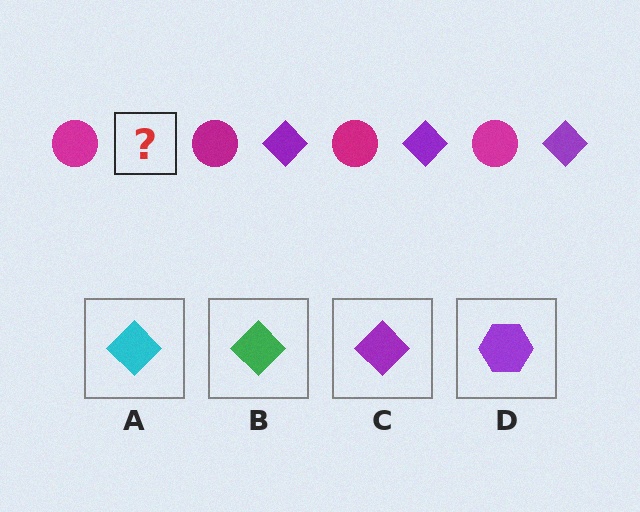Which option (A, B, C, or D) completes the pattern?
C.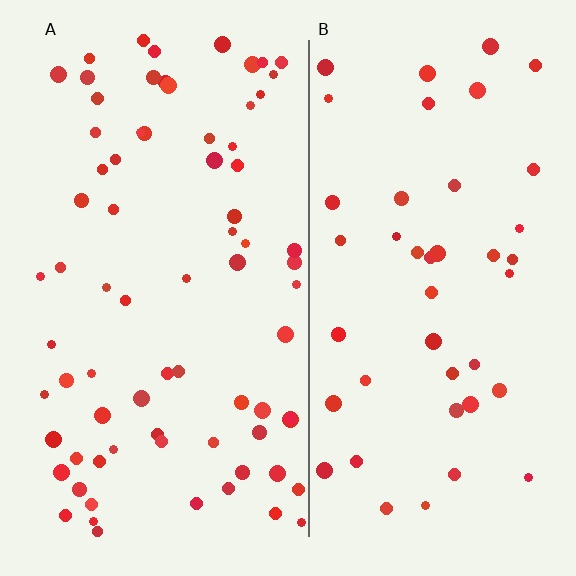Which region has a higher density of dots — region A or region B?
A (the left).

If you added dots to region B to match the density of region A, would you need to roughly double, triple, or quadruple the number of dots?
Approximately double.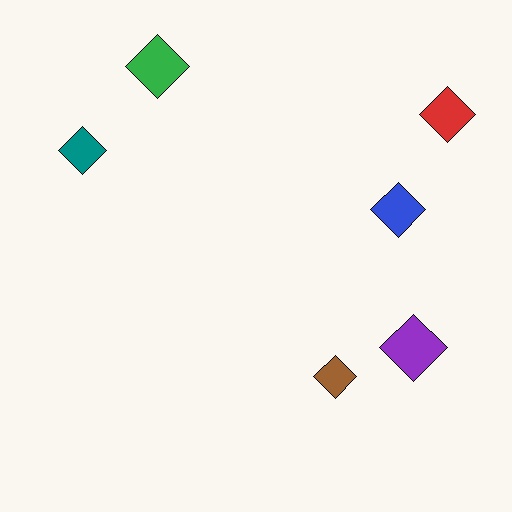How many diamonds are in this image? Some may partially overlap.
There are 6 diamonds.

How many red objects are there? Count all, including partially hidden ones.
There is 1 red object.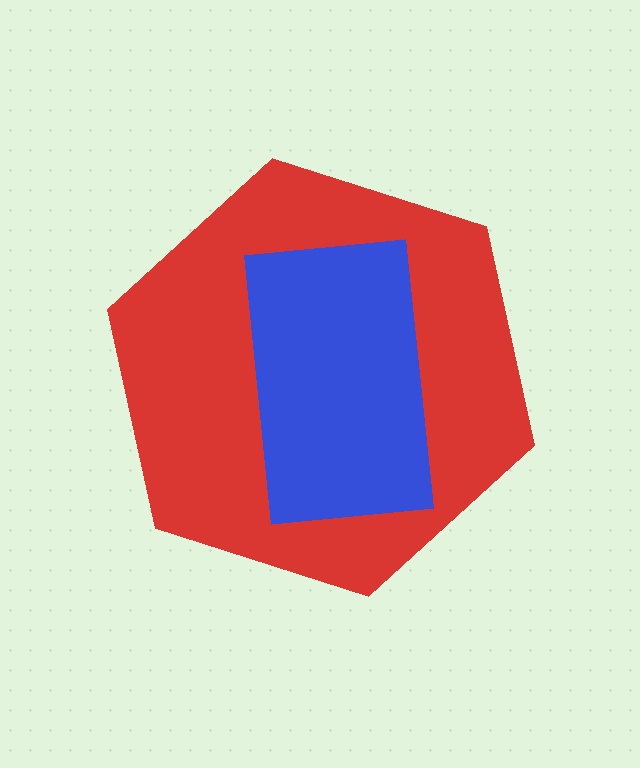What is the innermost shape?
The blue rectangle.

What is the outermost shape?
The red hexagon.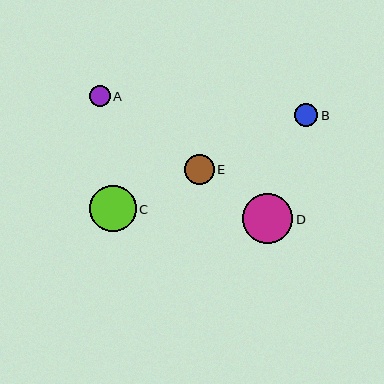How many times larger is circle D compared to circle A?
Circle D is approximately 2.4 times the size of circle A.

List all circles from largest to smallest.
From largest to smallest: D, C, E, B, A.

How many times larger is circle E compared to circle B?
Circle E is approximately 1.3 times the size of circle B.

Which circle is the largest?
Circle D is the largest with a size of approximately 50 pixels.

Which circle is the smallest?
Circle A is the smallest with a size of approximately 21 pixels.